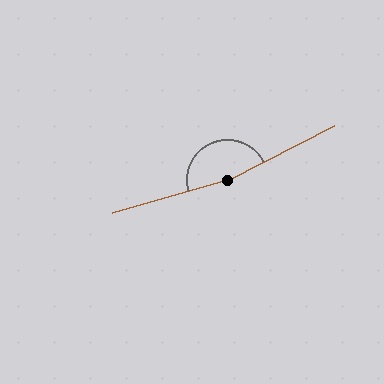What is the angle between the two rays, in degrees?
Approximately 169 degrees.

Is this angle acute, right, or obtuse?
It is obtuse.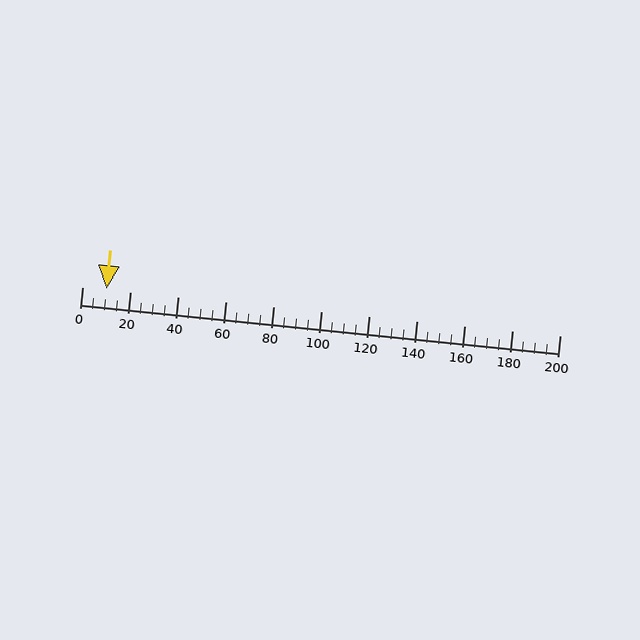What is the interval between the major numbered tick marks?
The major tick marks are spaced 20 units apart.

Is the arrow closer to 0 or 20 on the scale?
The arrow is closer to 20.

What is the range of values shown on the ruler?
The ruler shows values from 0 to 200.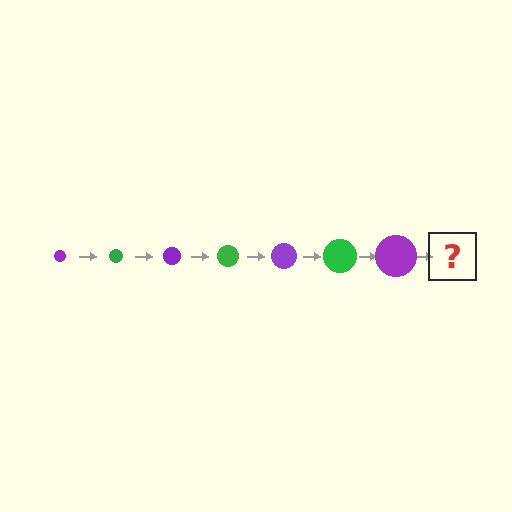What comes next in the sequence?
The next element should be a green circle, larger than the previous one.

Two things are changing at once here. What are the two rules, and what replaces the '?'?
The two rules are that the circle grows larger each step and the color cycles through purple and green. The '?' should be a green circle, larger than the previous one.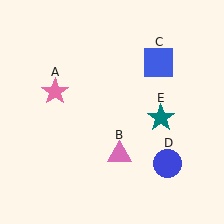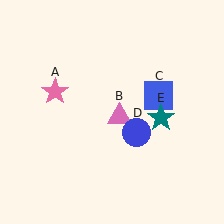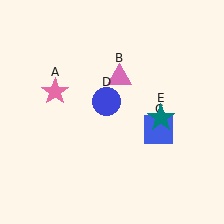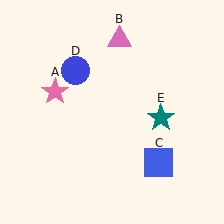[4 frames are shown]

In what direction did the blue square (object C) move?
The blue square (object C) moved down.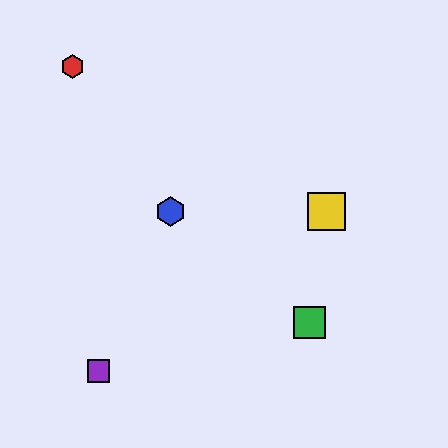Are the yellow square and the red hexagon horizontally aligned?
No, the yellow square is at y≈212 and the red hexagon is at y≈66.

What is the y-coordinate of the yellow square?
The yellow square is at y≈212.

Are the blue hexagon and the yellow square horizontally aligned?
Yes, both are at y≈212.